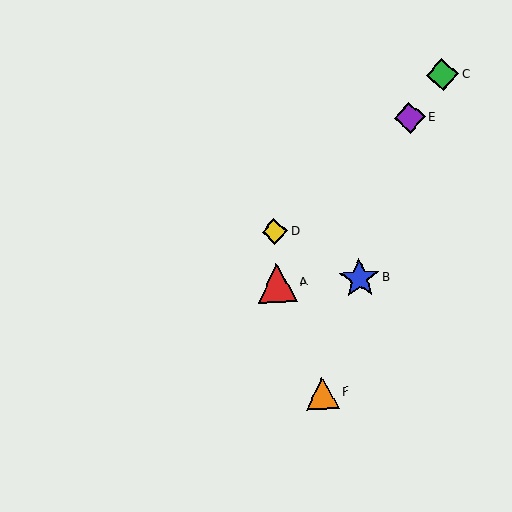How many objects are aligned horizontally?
2 objects (A, B) are aligned horizontally.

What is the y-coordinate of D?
Object D is at y≈232.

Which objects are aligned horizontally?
Objects A, B are aligned horizontally.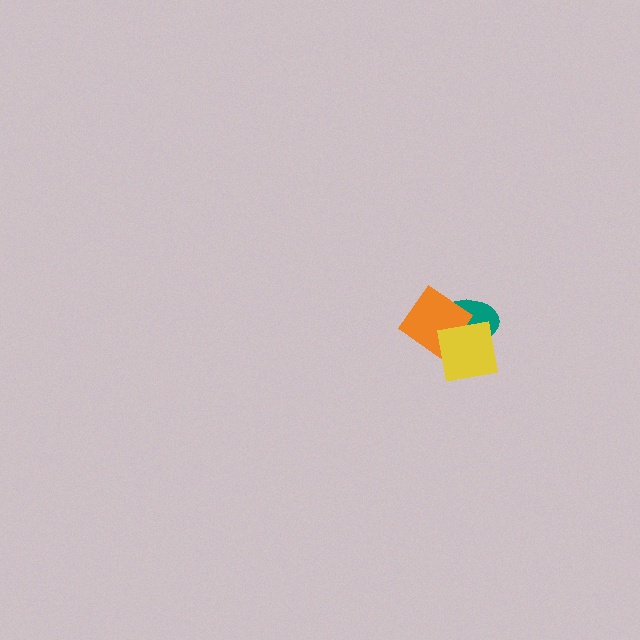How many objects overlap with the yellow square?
2 objects overlap with the yellow square.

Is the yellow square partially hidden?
No, no other shape covers it.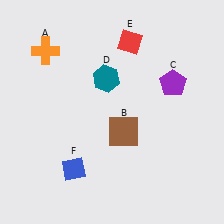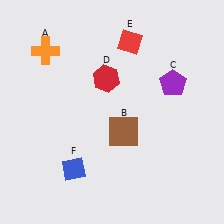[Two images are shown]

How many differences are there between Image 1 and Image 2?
There is 1 difference between the two images.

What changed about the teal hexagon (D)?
In Image 1, D is teal. In Image 2, it changed to red.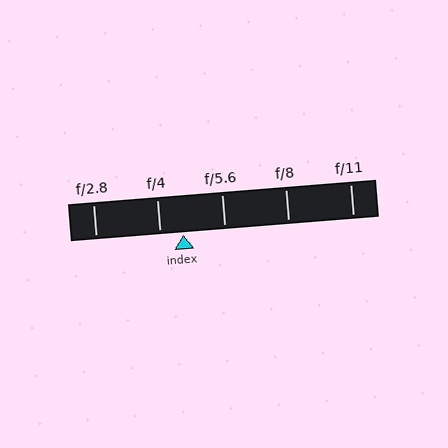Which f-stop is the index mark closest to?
The index mark is closest to f/4.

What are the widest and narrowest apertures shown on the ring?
The widest aperture shown is f/2.8 and the narrowest is f/11.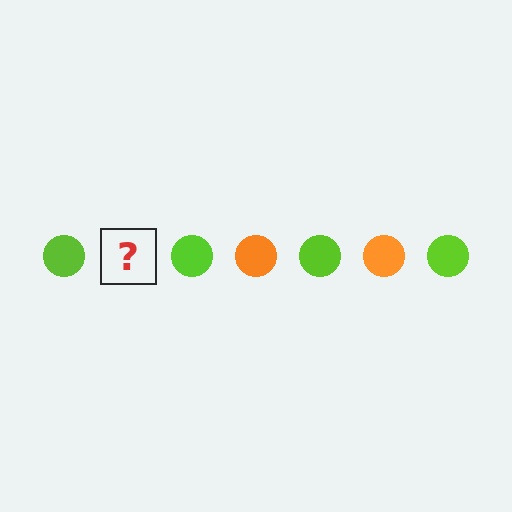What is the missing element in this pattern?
The missing element is an orange circle.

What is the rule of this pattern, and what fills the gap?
The rule is that the pattern cycles through lime, orange circles. The gap should be filled with an orange circle.